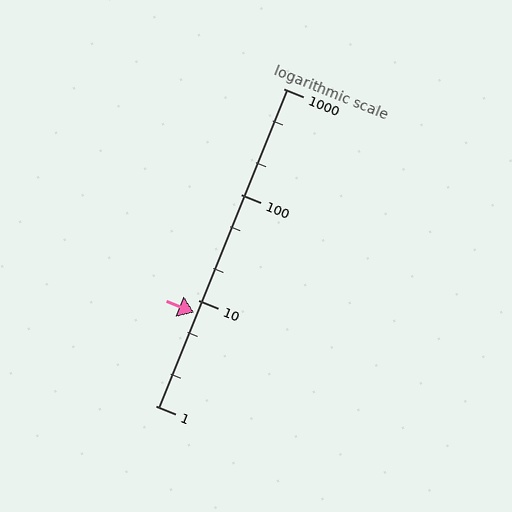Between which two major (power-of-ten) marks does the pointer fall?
The pointer is between 1 and 10.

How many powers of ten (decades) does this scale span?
The scale spans 3 decades, from 1 to 1000.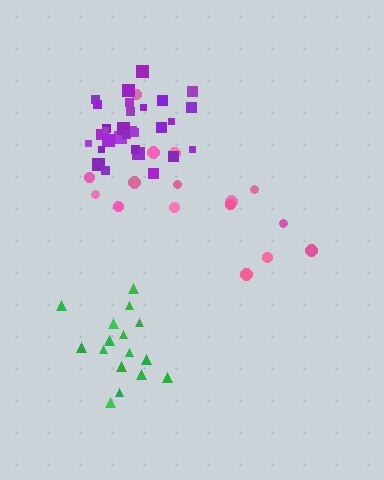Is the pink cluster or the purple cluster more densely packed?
Purple.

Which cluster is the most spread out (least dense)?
Pink.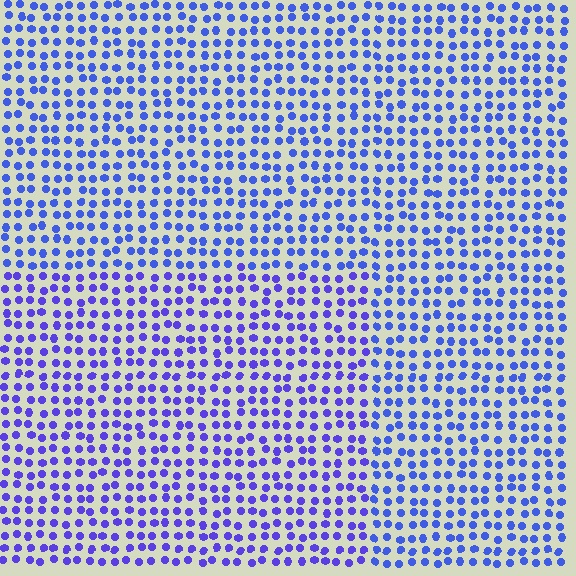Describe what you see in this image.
The image is filled with small blue elements in a uniform arrangement. A rectangle-shaped region is visible where the elements are tinted to a slightly different hue, forming a subtle color boundary.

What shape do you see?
I see a rectangle.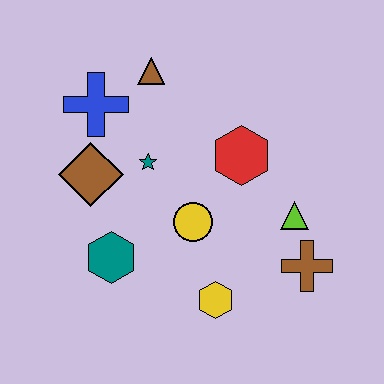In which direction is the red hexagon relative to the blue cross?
The red hexagon is to the right of the blue cross.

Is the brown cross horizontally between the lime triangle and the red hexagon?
No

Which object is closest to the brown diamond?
The teal star is closest to the brown diamond.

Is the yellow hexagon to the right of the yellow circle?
Yes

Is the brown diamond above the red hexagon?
No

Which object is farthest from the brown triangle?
The brown cross is farthest from the brown triangle.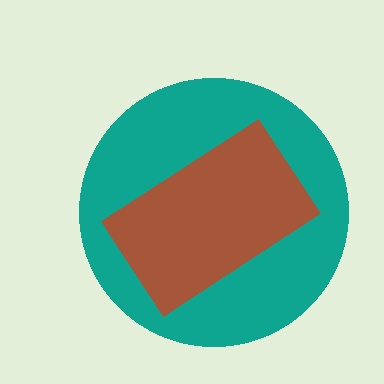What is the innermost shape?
The brown rectangle.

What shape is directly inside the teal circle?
The brown rectangle.